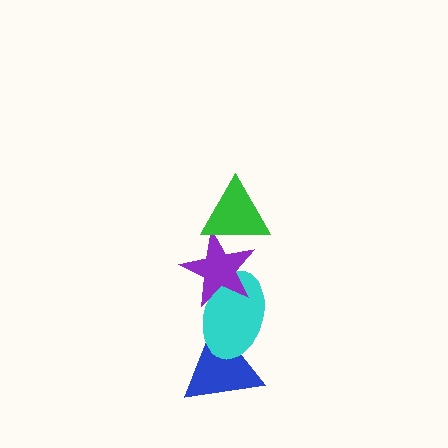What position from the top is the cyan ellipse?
The cyan ellipse is 3rd from the top.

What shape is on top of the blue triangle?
The cyan ellipse is on top of the blue triangle.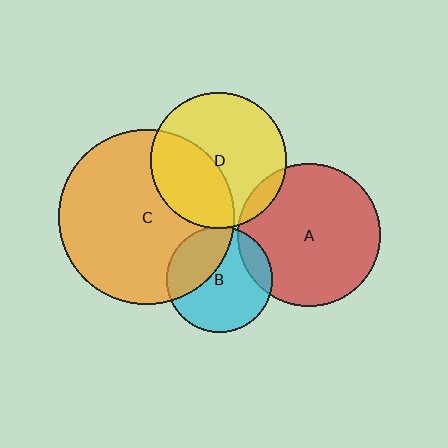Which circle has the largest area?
Circle C (orange).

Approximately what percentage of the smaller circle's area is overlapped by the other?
Approximately 5%.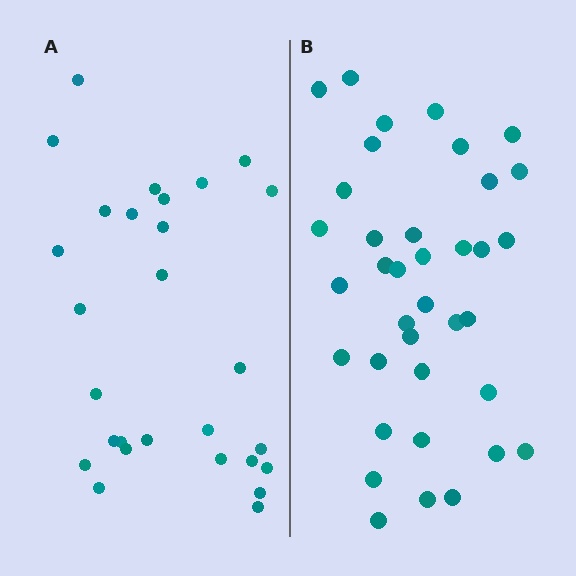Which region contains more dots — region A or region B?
Region B (the right region) has more dots.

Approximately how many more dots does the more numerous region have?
Region B has roughly 8 or so more dots than region A.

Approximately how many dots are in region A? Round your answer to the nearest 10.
About 30 dots. (The exact count is 28, which rounds to 30.)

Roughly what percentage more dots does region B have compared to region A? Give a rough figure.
About 30% more.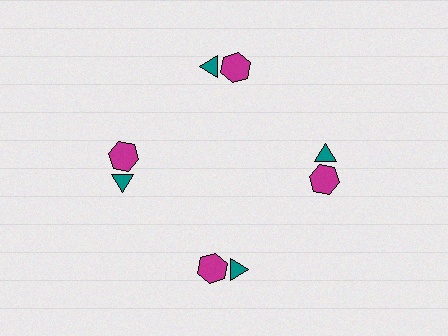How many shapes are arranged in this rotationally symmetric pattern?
There are 8 shapes, arranged in 4 groups of 2.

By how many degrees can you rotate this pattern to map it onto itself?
The pattern maps onto itself every 90 degrees of rotation.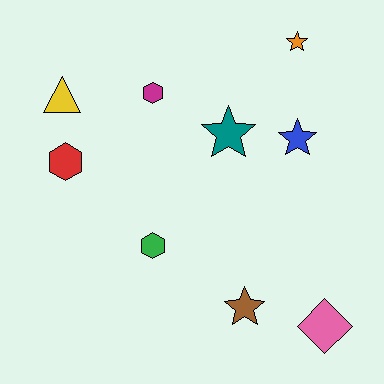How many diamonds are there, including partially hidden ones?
There is 1 diamond.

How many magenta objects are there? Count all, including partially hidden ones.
There is 1 magenta object.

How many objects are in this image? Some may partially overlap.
There are 9 objects.